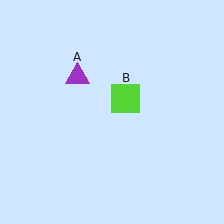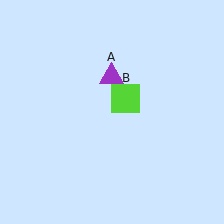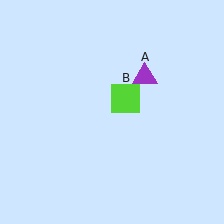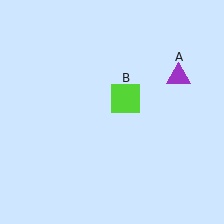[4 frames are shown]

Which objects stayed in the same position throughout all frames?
Lime square (object B) remained stationary.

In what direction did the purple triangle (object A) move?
The purple triangle (object A) moved right.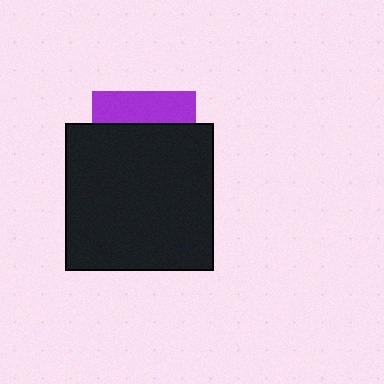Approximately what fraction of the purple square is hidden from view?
Roughly 69% of the purple square is hidden behind the black rectangle.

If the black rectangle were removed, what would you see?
You would see the complete purple square.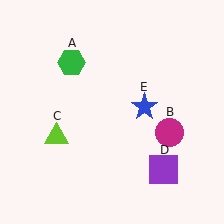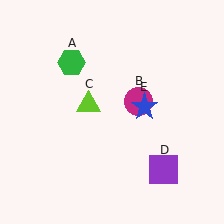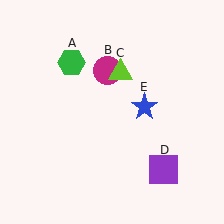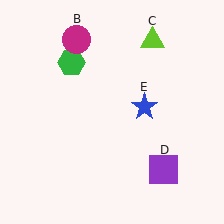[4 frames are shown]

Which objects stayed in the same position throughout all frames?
Green hexagon (object A) and purple square (object D) and blue star (object E) remained stationary.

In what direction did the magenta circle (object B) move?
The magenta circle (object B) moved up and to the left.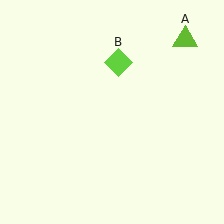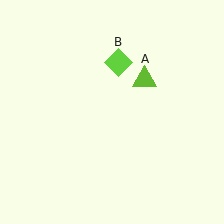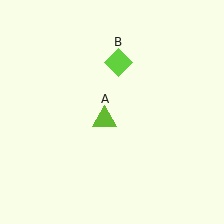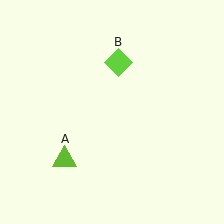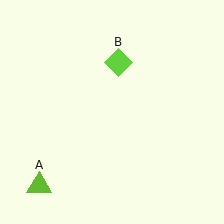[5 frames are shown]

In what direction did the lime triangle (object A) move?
The lime triangle (object A) moved down and to the left.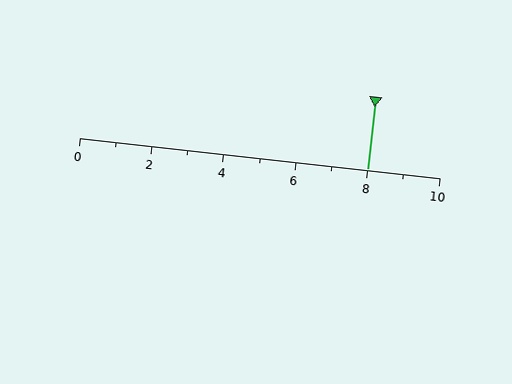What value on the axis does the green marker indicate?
The marker indicates approximately 8.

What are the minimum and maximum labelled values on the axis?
The axis runs from 0 to 10.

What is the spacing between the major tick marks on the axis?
The major ticks are spaced 2 apart.